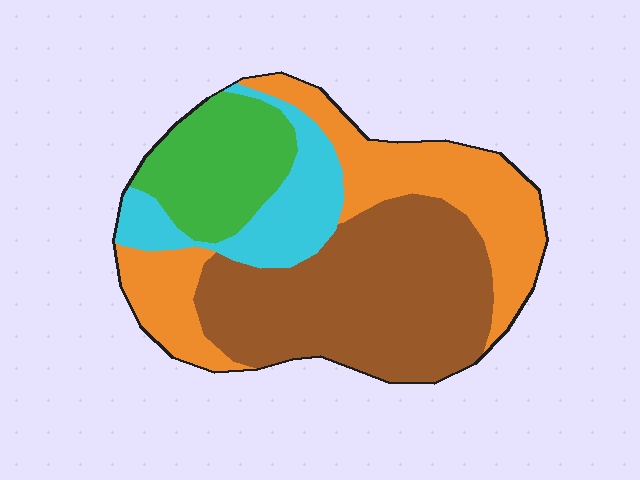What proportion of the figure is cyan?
Cyan takes up less than a quarter of the figure.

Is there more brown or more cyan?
Brown.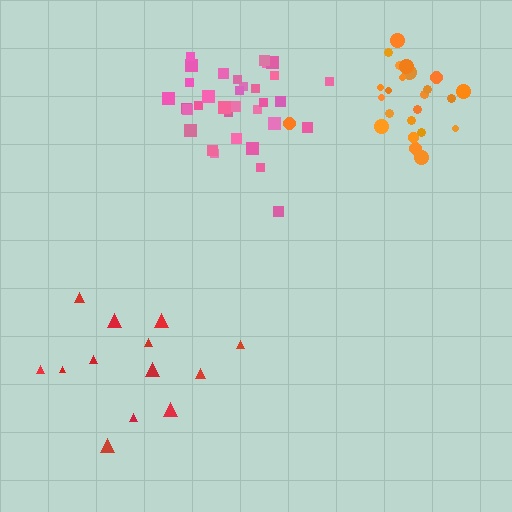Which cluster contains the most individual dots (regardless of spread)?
Pink (33).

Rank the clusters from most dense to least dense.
pink, orange, red.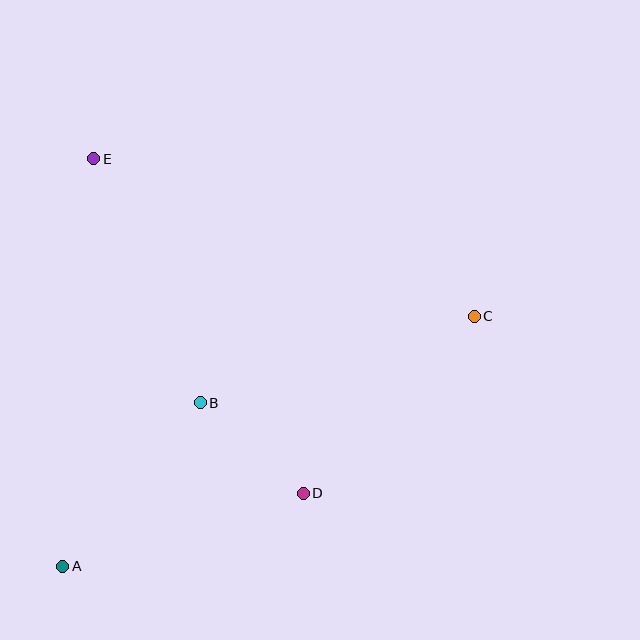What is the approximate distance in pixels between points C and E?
The distance between C and E is approximately 412 pixels.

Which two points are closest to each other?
Points B and D are closest to each other.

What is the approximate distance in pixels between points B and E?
The distance between B and E is approximately 266 pixels.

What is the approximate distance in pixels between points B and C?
The distance between B and C is approximately 288 pixels.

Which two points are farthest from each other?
Points A and C are farthest from each other.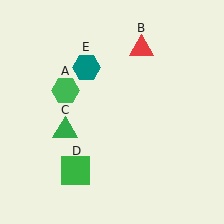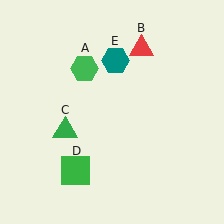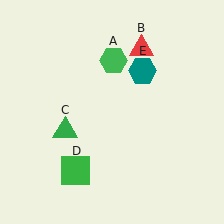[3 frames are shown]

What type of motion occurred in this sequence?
The green hexagon (object A), teal hexagon (object E) rotated clockwise around the center of the scene.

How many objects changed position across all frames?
2 objects changed position: green hexagon (object A), teal hexagon (object E).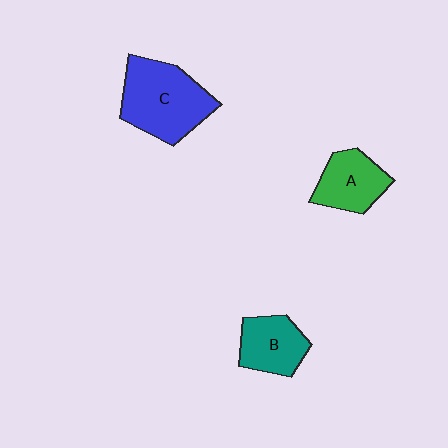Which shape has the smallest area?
Shape B (teal).